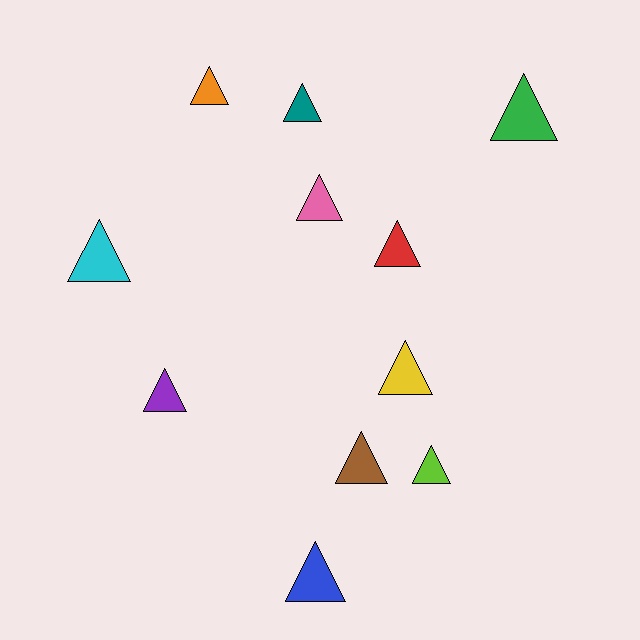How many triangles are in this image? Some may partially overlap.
There are 11 triangles.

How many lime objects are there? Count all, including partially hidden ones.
There is 1 lime object.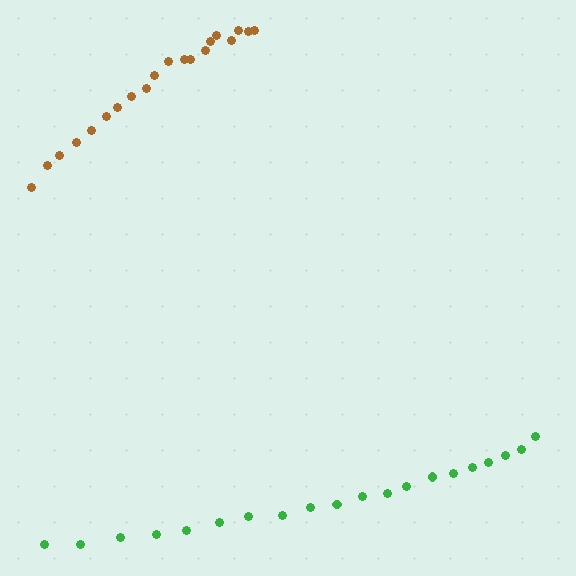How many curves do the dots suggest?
There are 2 distinct paths.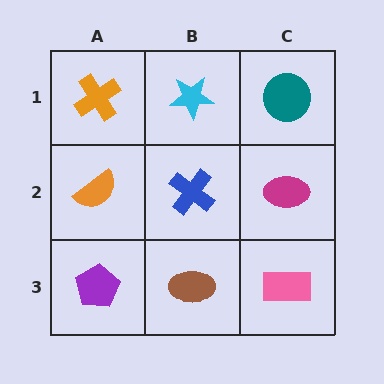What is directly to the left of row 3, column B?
A purple pentagon.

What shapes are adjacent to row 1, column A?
An orange semicircle (row 2, column A), a cyan star (row 1, column B).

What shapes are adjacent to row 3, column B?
A blue cross (row 2, column B), a purple pentagon (row 3, column A), a pink rectangle (row 3, column C).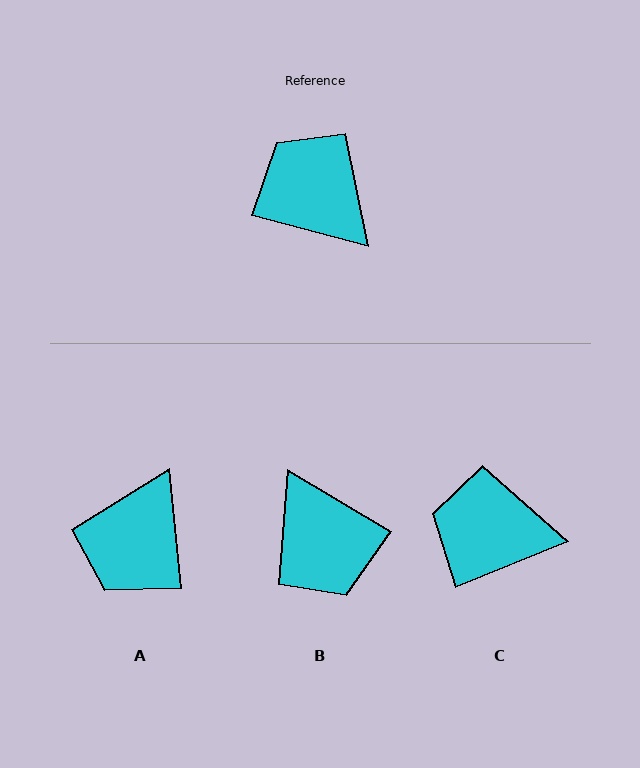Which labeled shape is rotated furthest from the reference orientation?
B, about 164 degrees away.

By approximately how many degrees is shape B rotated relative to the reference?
Approximately 164 degrees counter-clockwise.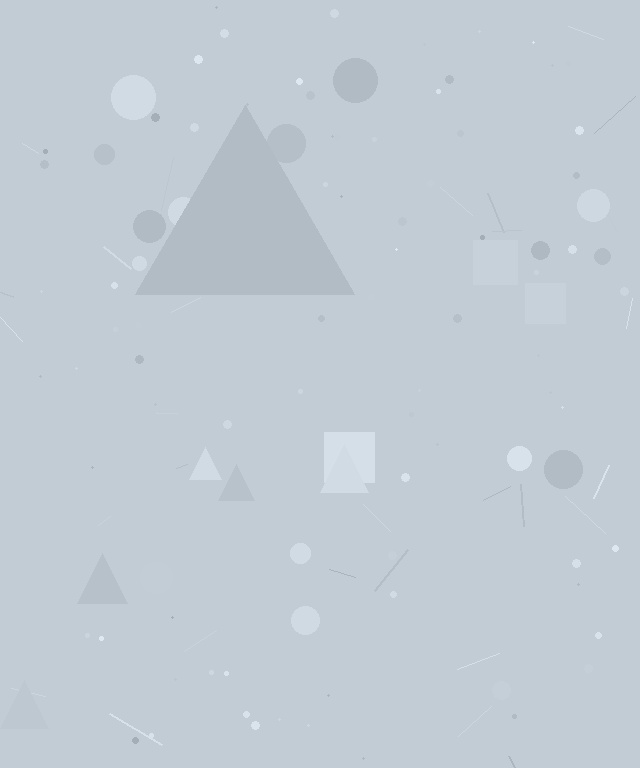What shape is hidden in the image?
A triangle is hidden in the image.